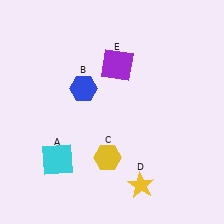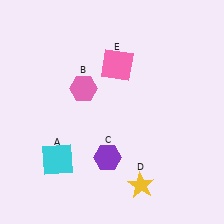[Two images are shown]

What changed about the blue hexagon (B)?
In Image 1, B is blue. In Image 2, it changed to pink.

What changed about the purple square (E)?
In Image 1, E is purple. In Image 2, it changed to pink.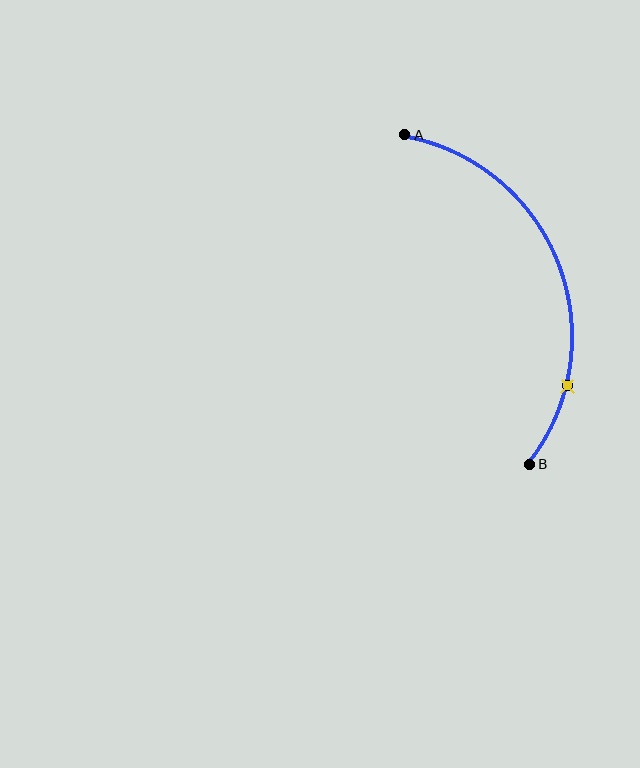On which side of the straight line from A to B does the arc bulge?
The arc bulges to the right of the straight line connecting A and B.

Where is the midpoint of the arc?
The arc midpoint is the point on the curve farthest from the straight line joining A and B. It sits to the right of that line.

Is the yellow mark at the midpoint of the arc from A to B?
No. The yellow mark lies on the arc but is closer to endpoint B. The arc midpoint would be at the point on the curve equidistant along the arc from both A and B.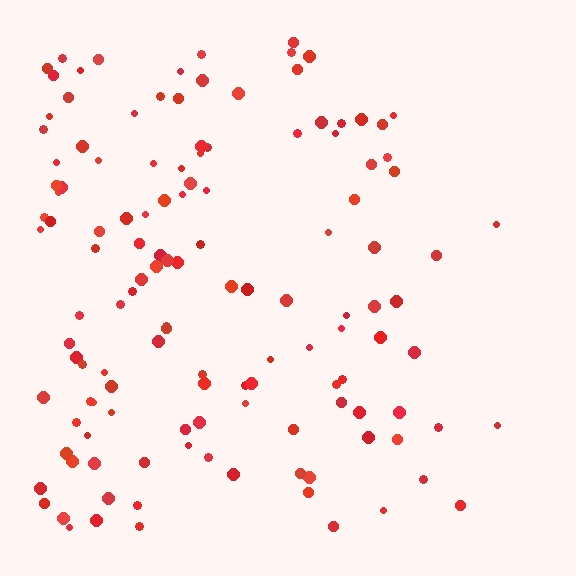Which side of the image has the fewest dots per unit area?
The right.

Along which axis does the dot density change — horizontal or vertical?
Horizontal.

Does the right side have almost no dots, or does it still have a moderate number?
Still a moderate number, just noticeably fewer than the left.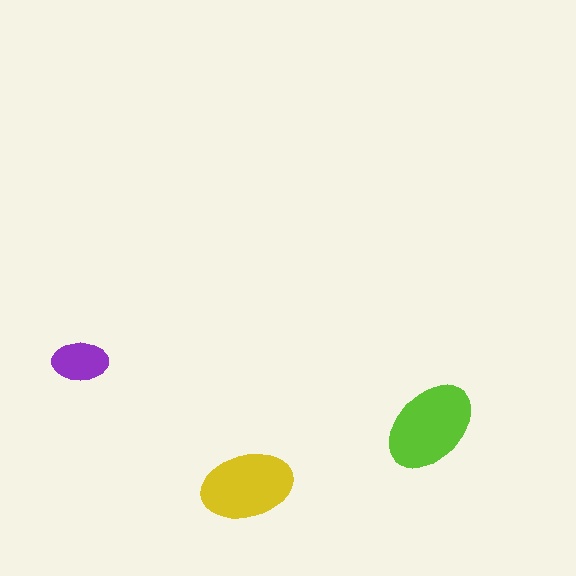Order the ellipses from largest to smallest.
the lime one, the yellow one, the purple one.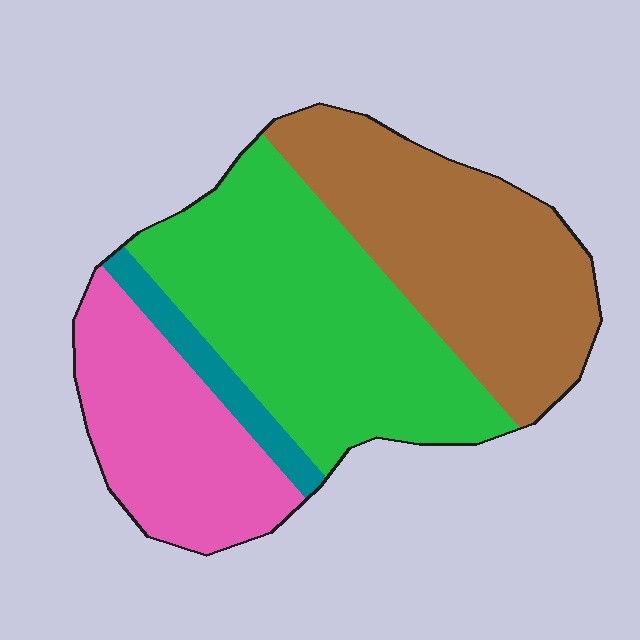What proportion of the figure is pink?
Pink takes up about one fifth (1/5) of the figure.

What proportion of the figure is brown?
Brown covers 33% of the figure.